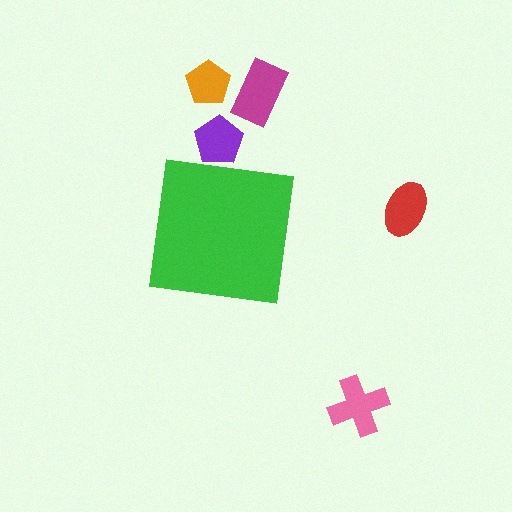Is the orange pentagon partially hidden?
No, the orange pentagon is fully visible.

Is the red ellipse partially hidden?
No, the red ellipse is fully visible.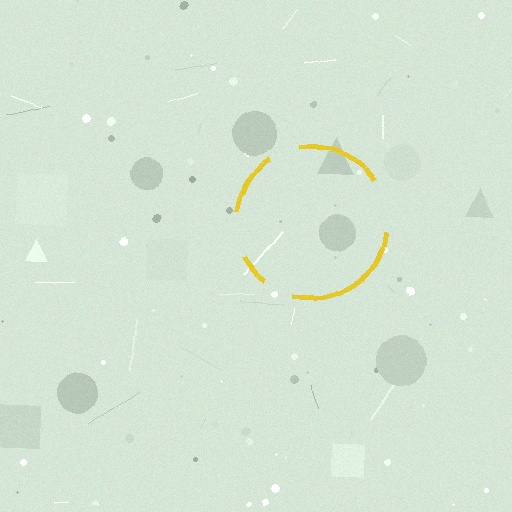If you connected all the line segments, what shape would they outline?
They would outline a circle.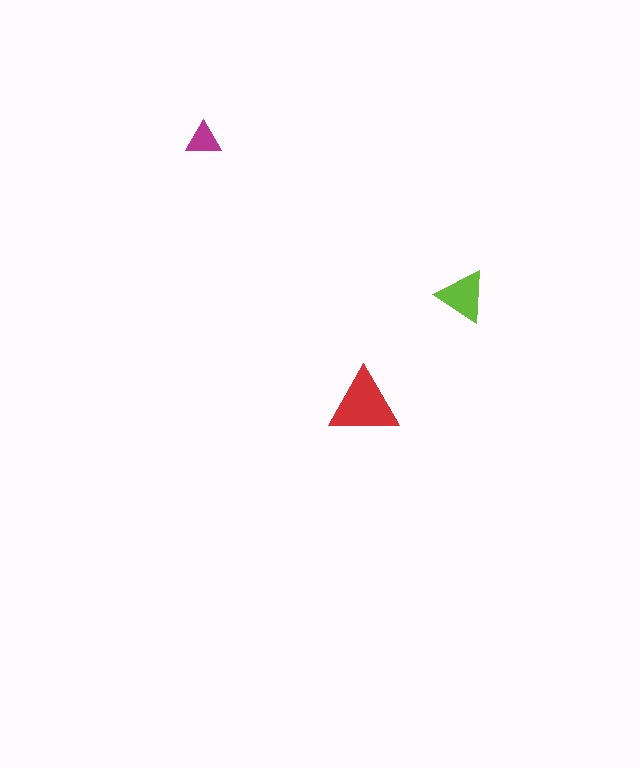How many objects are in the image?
There are 3 objects in the image.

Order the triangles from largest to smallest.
the red one, the lime one, the magenta one.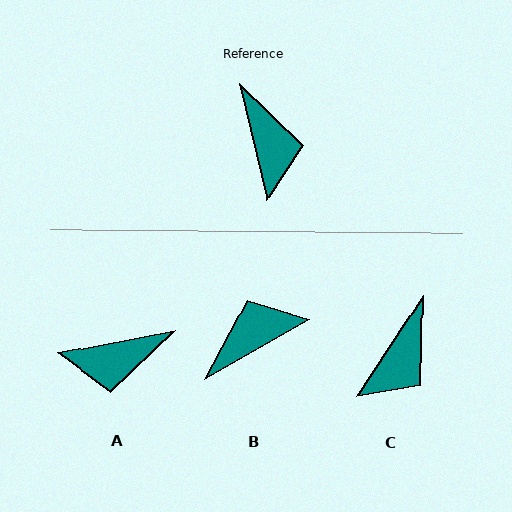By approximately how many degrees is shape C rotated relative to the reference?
Approximately 47 degrees clockwise.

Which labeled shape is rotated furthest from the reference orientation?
B, about 106 degrees away.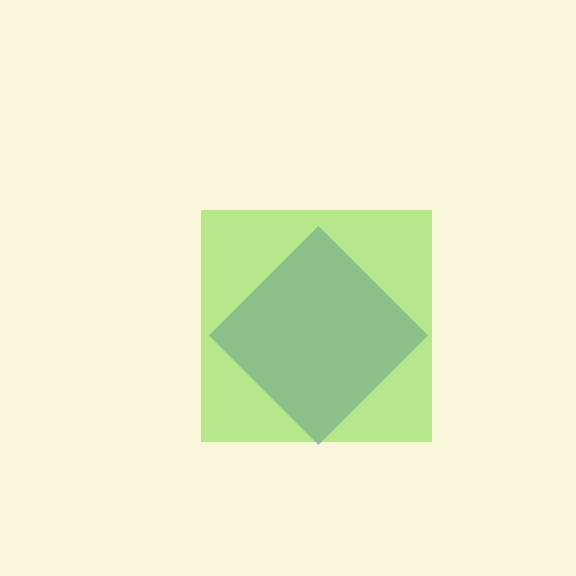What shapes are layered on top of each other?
The layered shapes are: a blue diamond, a lime square.